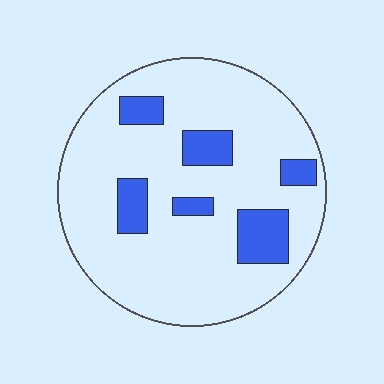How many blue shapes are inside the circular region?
6.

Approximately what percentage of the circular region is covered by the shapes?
Approximately 15%.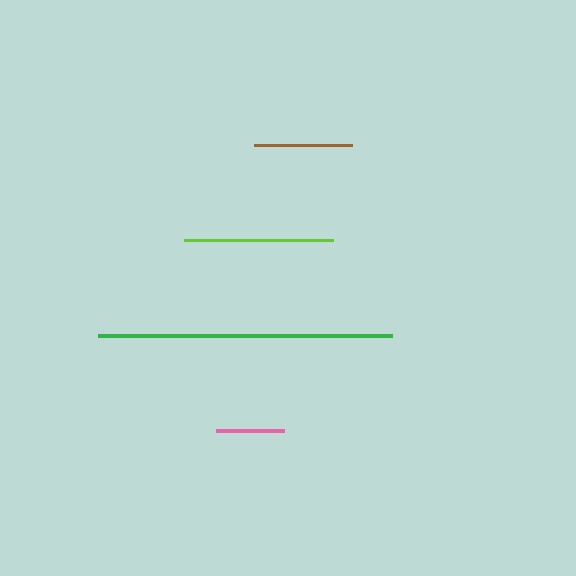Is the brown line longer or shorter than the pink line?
The brown line is longer than the pink line.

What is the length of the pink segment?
The pink segment is approximately 68 pixels long.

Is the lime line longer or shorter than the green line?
The green line is longer than the lime line.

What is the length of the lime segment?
The lime segment is approximately 148 pixels long.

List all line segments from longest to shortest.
From longest to shortest: green, lime, brown, pink.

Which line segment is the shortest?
The pink line is the shortest at approximately 68 pixels.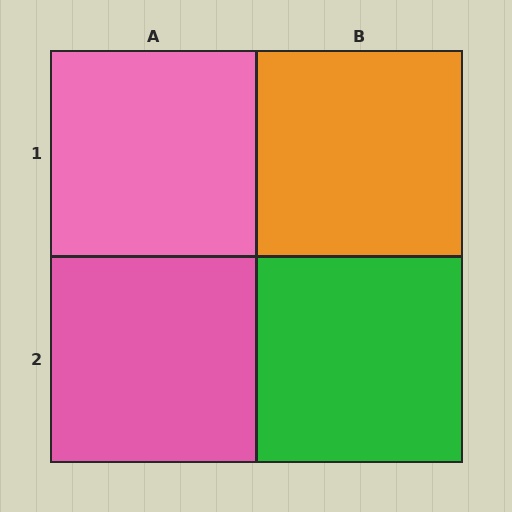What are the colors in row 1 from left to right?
Pink, orange.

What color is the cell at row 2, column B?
Green.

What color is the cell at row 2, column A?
Pink.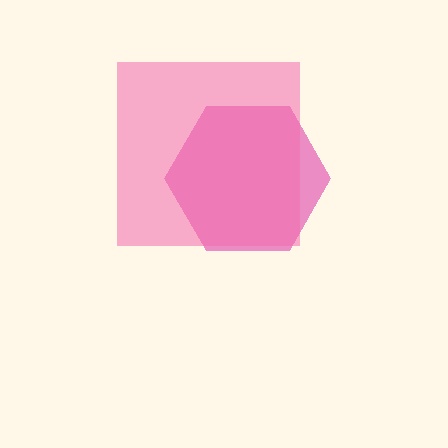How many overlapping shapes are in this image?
There are 2 overlapping shapes in the image.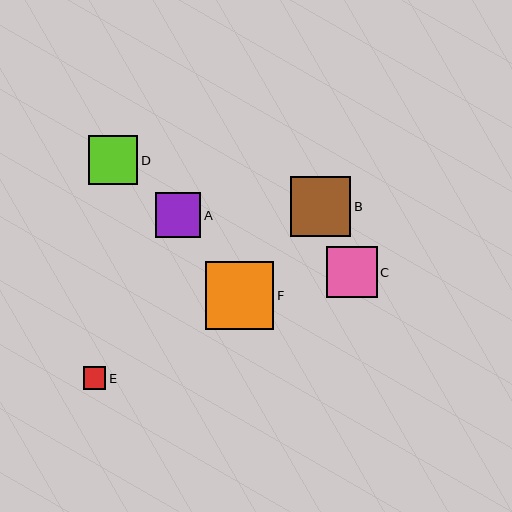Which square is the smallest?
Square E is the smallest with a size of approximately 23 pixels.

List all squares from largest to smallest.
From largest to smallest: F, B, C, D, A, E.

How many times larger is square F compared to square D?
Square F is approximately 1.4 times the size of square D.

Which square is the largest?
Square F is the largest with a size of approximately 69 pixels.